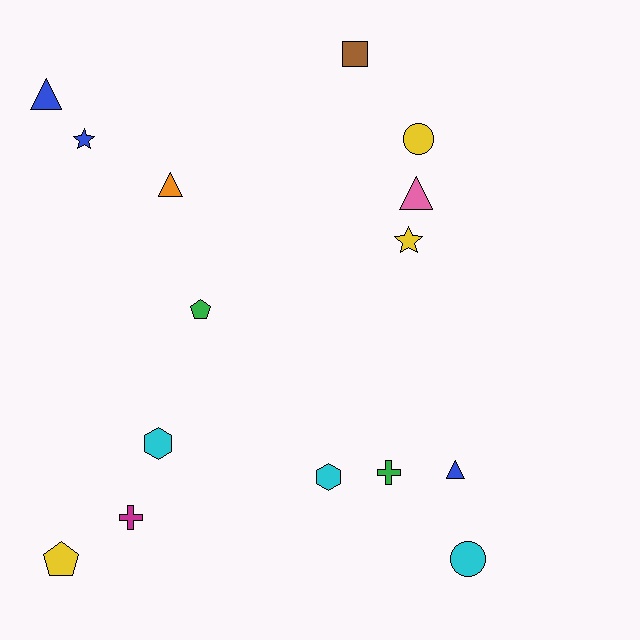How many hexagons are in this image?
There are 2 hexagons.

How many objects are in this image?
There are 15 objects.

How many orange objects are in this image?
There is 1 orange object.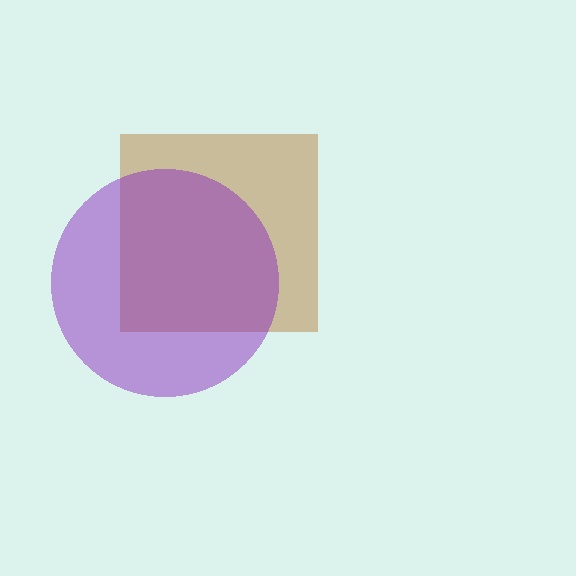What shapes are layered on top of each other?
The layered shapes are: a brown square, a purple circle.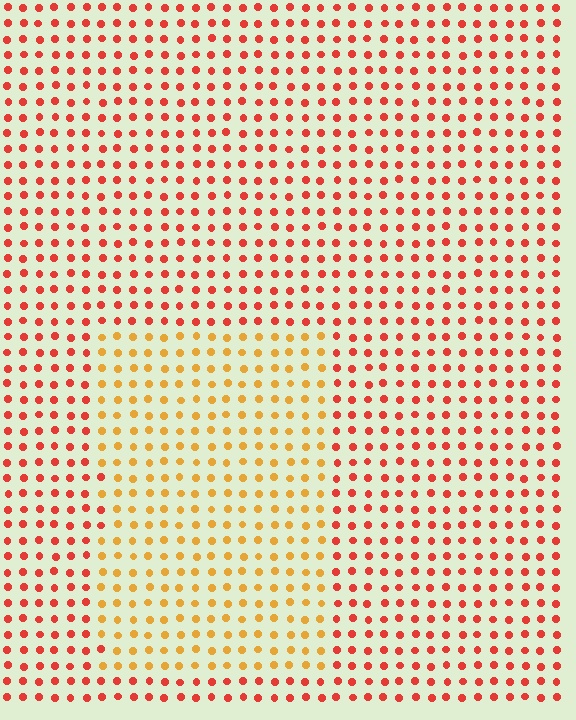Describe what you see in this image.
The image is filled with small red elements in a uniform arrangement. A rectangle-shaped region is visible where the elements are tinted to a slightly different hue, forming a subtle color boundary.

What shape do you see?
I see a rectangle.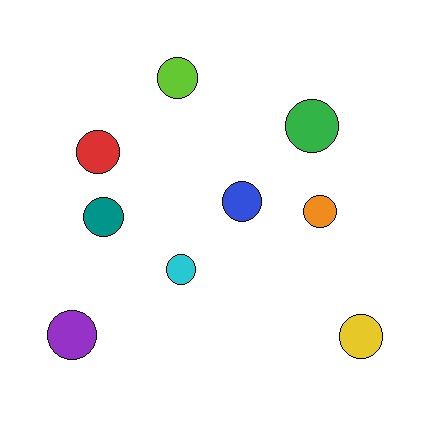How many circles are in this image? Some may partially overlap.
There are 9 circles.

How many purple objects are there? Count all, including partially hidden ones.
There is 1 purple object.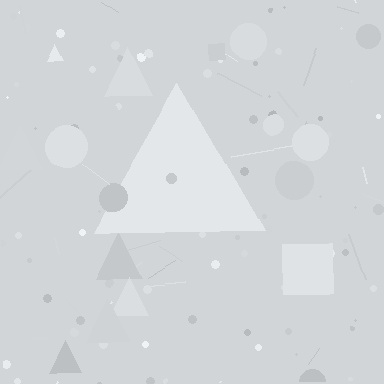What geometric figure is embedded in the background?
A triangle is embedded in the background.